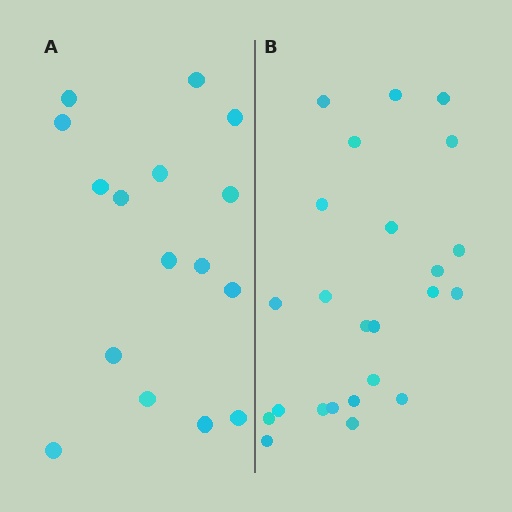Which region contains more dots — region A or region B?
Region B (the right region) has more dots.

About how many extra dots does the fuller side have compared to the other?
Region B has roughly 8 or so more dots than region A.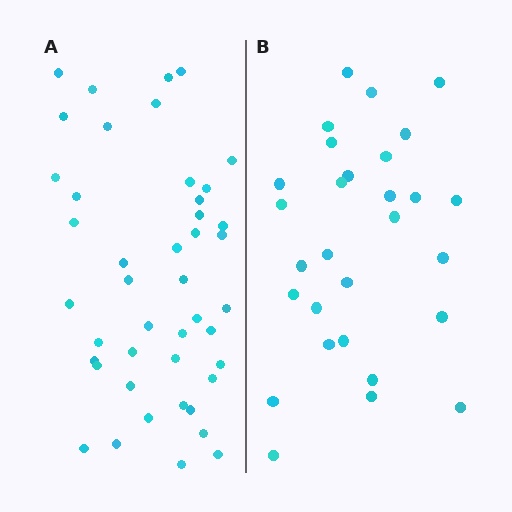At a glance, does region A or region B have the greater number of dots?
Region A (the left region) has more dots.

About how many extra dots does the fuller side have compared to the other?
Region A has approximately 15 more dots than region B.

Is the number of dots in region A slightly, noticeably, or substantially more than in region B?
Region A has substantially more. The ratio is roughly 1.5 to 1.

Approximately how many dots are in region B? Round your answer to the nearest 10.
About 30 dots. (The exact count is 29, which rounds to 30.)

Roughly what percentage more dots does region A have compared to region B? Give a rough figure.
About 50% more.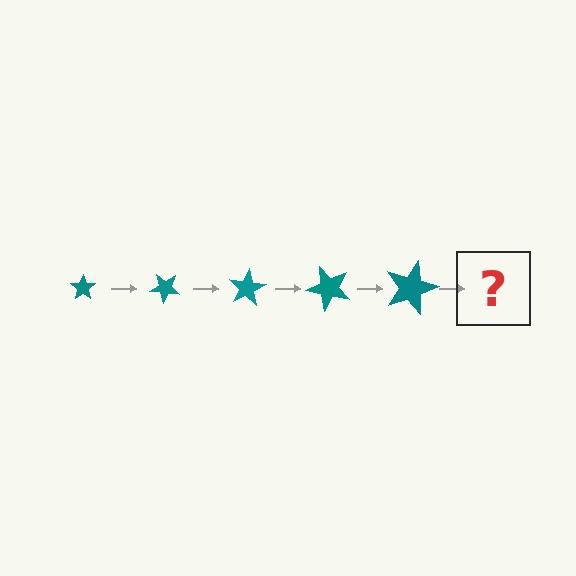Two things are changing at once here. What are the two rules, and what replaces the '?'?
The two rules are that the star grows larger each step and it rotates 40 degrees each step. The '?' should be a star, larger than the previous one and rotated 200 degrees from the start.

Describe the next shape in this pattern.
It should be a star, larger than the previous one and rotated 200 degrees from the start.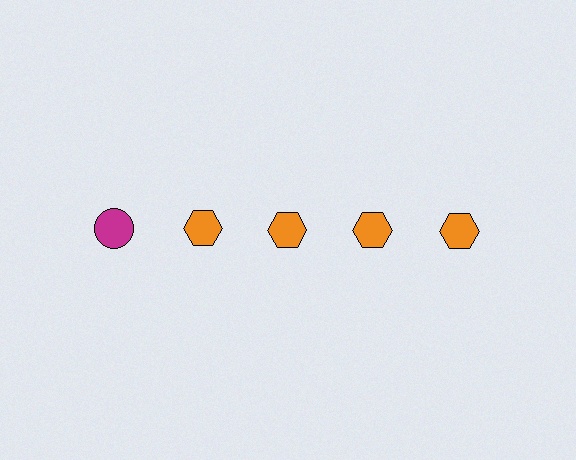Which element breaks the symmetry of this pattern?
The magenta circle in the top row, leftmost column breaks the symmetry. All other shapes are orange hexagons.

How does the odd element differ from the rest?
It differs in both color (magenta instead of orange) and shape (circle instead of hexagon).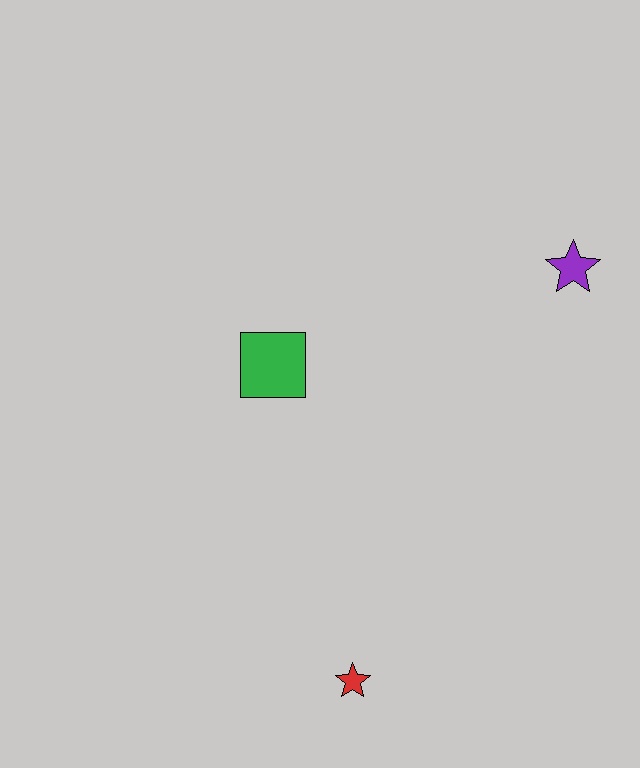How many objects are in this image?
There are 3 objects.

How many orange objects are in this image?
There are no orange objects.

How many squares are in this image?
There is 1 square.